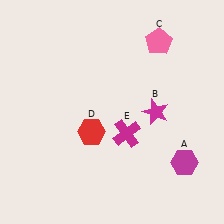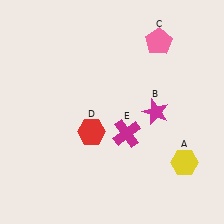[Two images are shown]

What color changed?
The hexagon (A) changed from magenta in Image 1 to yellow in Image 2.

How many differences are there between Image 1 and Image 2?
There is 1 difference between the two images.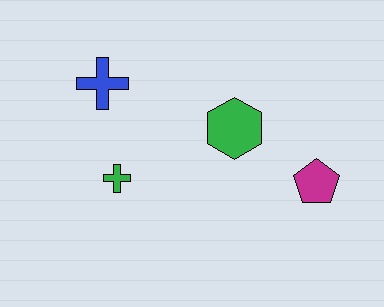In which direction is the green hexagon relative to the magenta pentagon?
The green hexagon is to the left of the magenta pentagon.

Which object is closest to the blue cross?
The green cross is closest to the blue cross.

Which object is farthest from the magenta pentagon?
The blue cross is farthest from the magenta pentagon.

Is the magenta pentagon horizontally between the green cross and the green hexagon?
No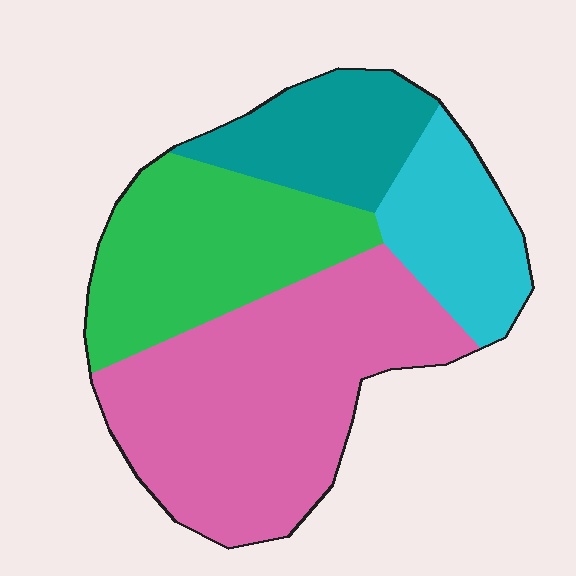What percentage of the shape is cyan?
Cyan takes up about one sixth (1/6) of the shape.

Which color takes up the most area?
Pink, at roughly 45%.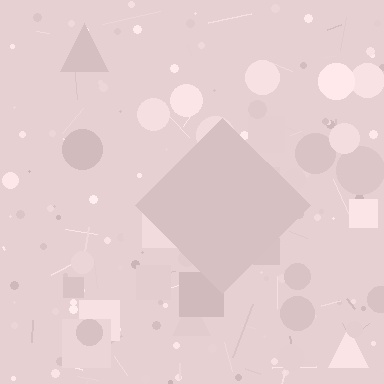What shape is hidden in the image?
A diamond is hidden in the image.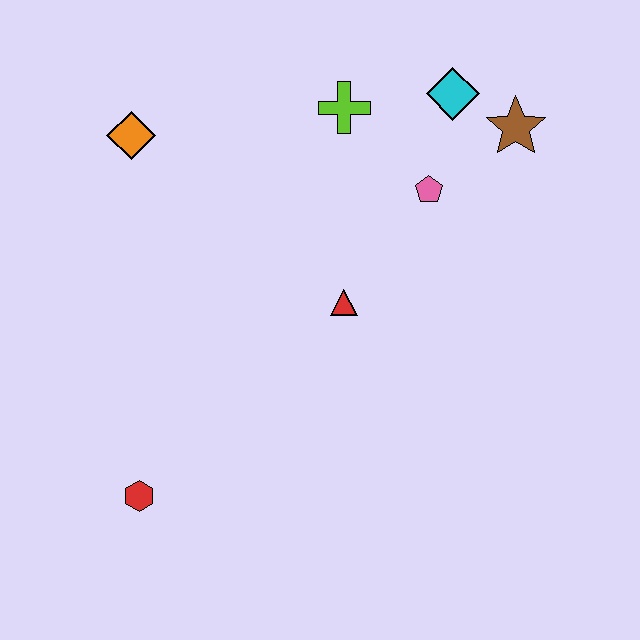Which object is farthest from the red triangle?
The red hexagon is farthest from the red triangle.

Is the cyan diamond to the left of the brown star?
Yes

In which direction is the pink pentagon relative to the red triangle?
The pink pentagon is above the red triangle.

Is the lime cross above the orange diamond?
Yes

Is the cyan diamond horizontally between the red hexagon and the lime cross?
No